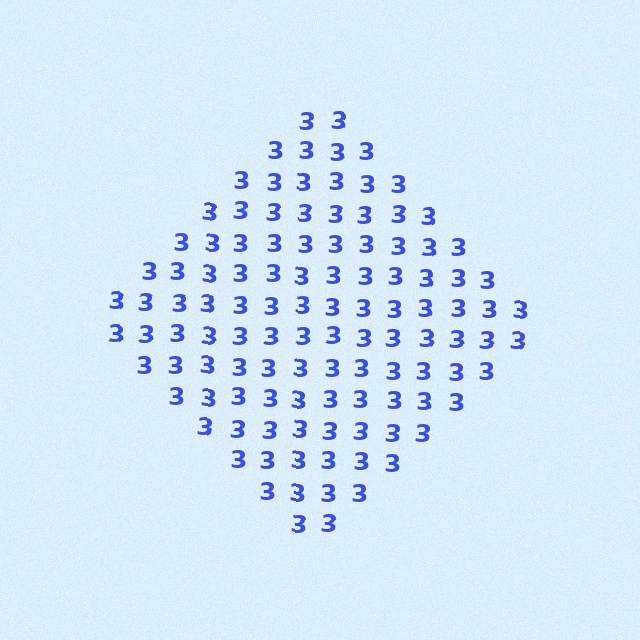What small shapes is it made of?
It is made of small digit 3's.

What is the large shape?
The large shape is a diamond.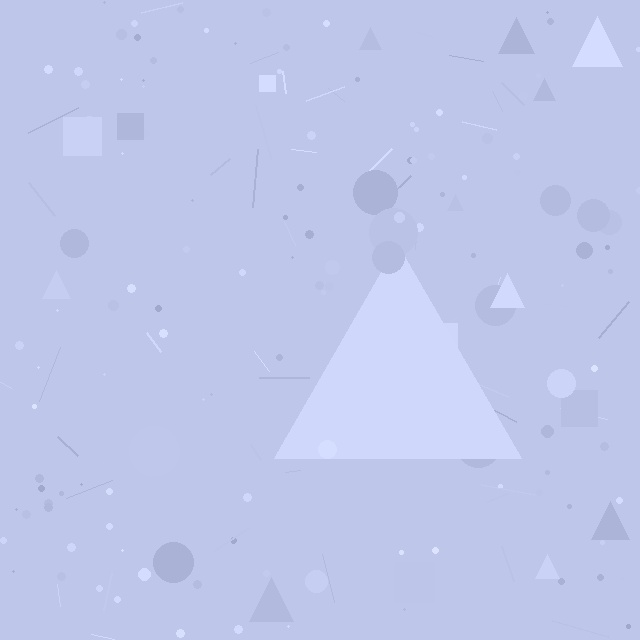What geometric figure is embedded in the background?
A triangle is embedded in the background.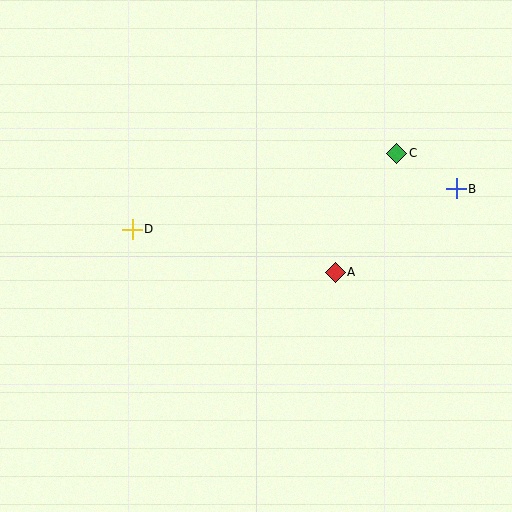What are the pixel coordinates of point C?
Point C is at (397, 153).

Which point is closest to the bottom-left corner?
Point D is closest to the bottom-left corner.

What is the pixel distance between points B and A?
The distance between B and A is 147 pixels.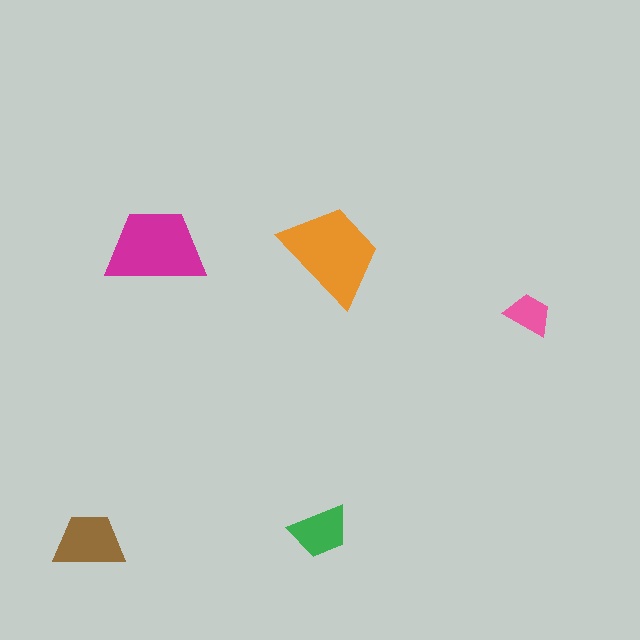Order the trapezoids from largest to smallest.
the orange one, the magenta one, the brown one, the green one, the pink one.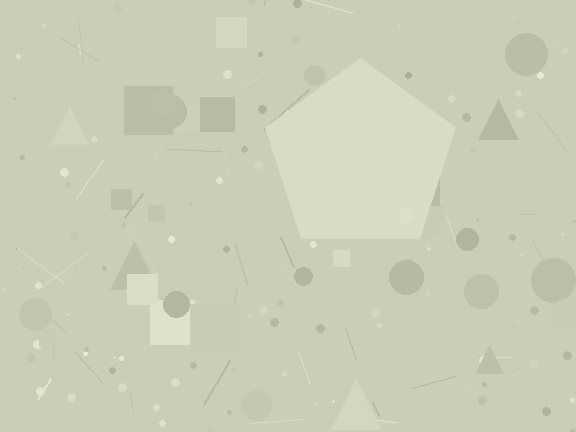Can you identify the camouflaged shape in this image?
The camouflaged shape is a pentagon.